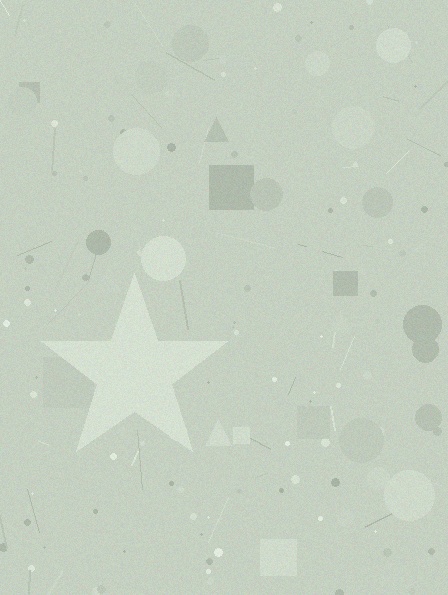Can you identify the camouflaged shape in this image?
The camouflaged shape is a star.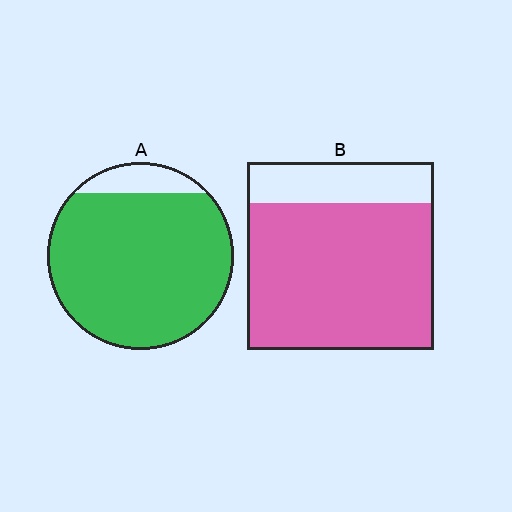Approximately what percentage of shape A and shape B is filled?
A is approximately 90% and B is approximately 80%.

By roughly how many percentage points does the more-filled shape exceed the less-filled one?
By roughly 10 percentage points (A over B).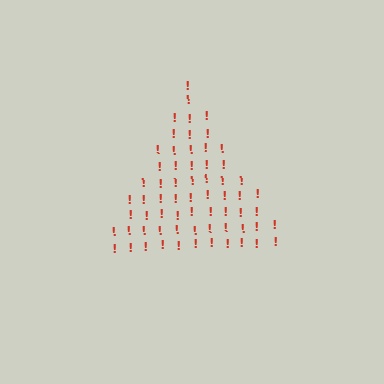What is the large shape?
The large shape is a triangle.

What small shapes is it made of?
It is made of small exclamation marks.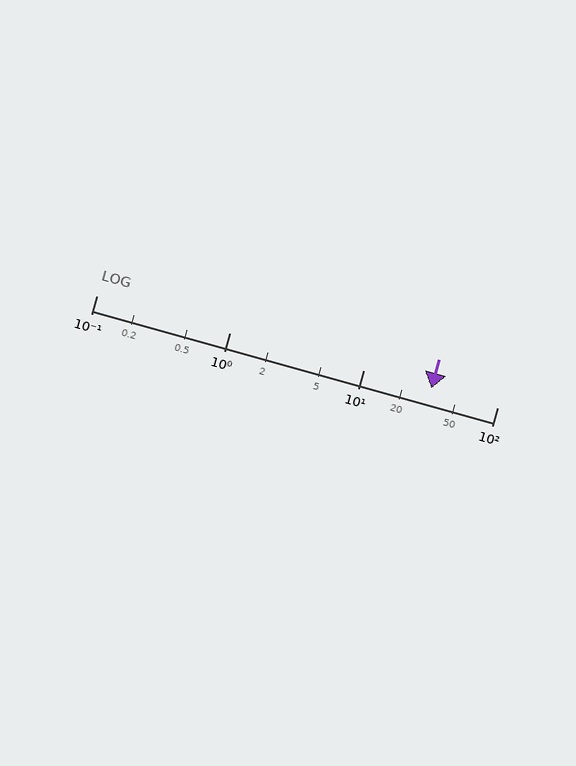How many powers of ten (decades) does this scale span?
The scale spans 3 decades, from 0.1 to 100.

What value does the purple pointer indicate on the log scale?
The pointer indicates approximately 32.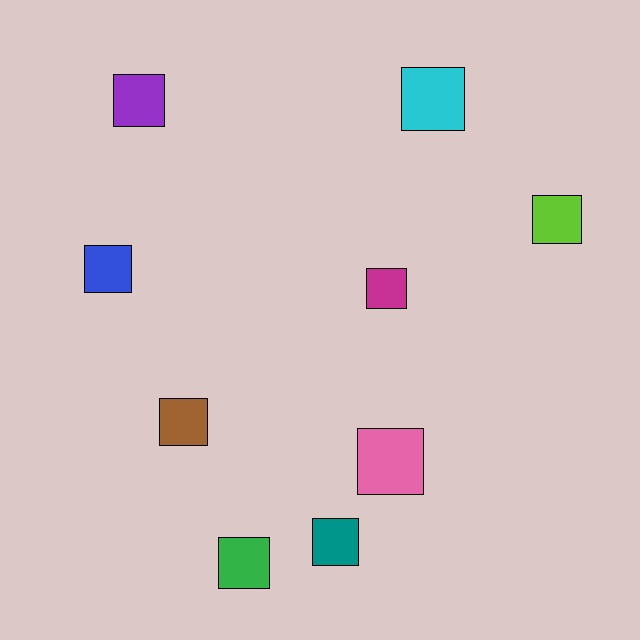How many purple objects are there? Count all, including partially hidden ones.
There is 1 purple object.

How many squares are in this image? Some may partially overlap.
There are 9 squares.